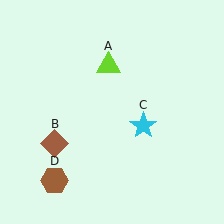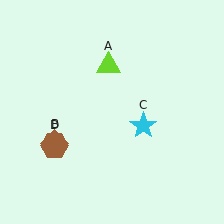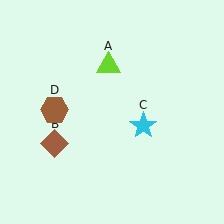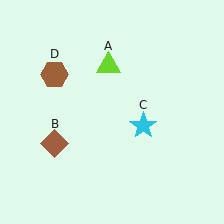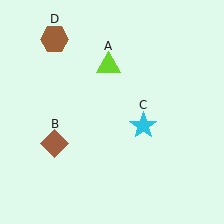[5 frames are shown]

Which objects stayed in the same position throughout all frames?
Lime triangle (object A) and brown diamond (object B) and cyan star (object C) remained stationary.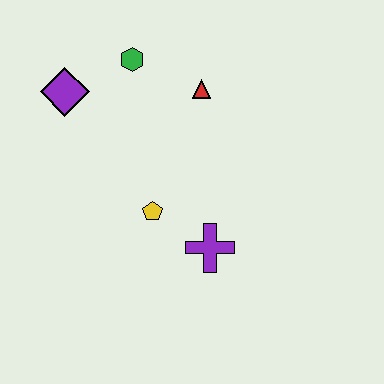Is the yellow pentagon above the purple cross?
Yes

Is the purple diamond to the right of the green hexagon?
No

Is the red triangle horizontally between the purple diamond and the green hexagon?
No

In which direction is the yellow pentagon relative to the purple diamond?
The yellow pentagon is below the purple diamond.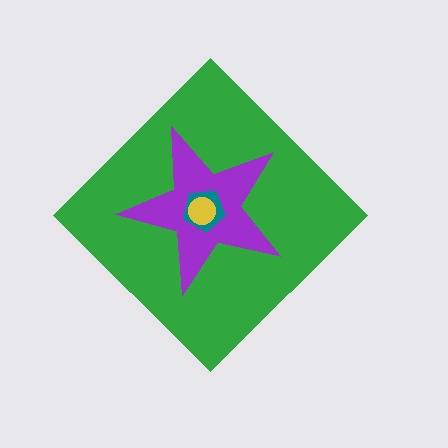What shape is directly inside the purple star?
The teal pentagon.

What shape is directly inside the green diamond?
The purple star.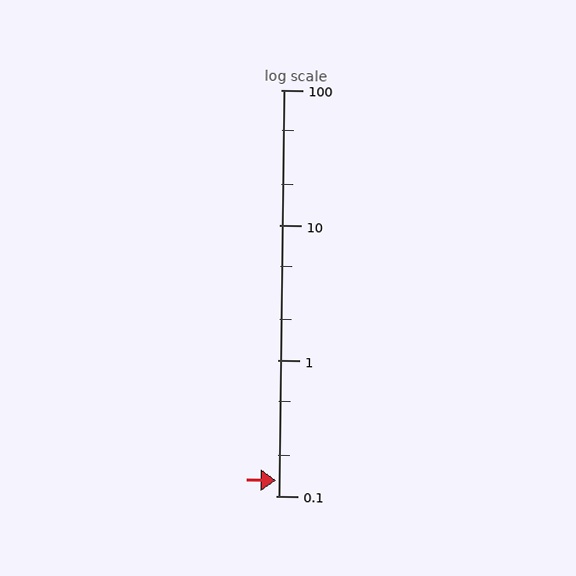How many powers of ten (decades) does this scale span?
The scale spans 3 decades, from 0.1 to 100.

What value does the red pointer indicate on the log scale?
The pointer indicates approximately 0.13.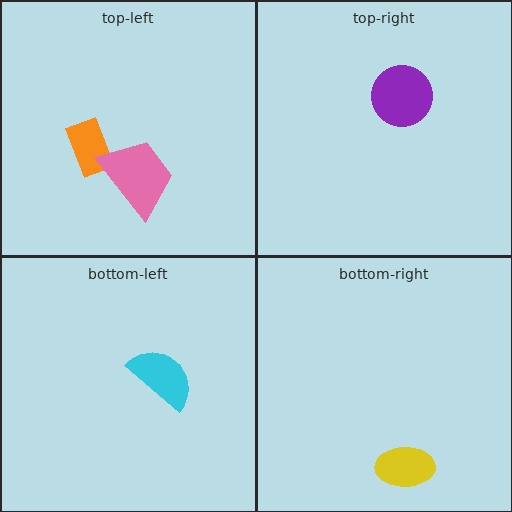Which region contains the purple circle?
The top-right region.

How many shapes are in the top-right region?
1.